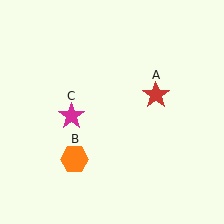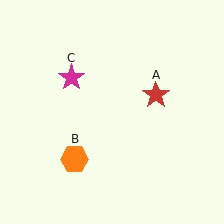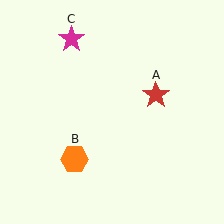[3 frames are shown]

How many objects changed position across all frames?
1 object changed position: magenta star (object C).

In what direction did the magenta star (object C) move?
The magenta star (object C) moved up.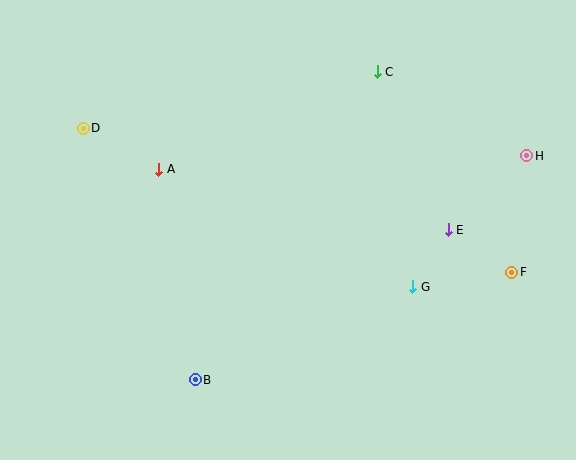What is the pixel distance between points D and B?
The distance between D and B is 275 pixels.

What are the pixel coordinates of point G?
Point G is at (413, 287).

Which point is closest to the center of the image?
Point G at (413, 287) is closest to the center.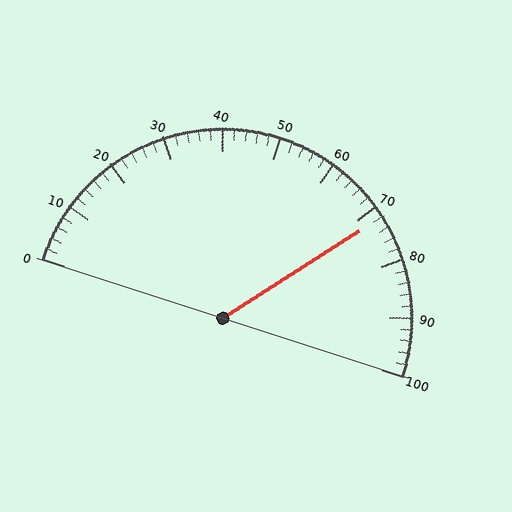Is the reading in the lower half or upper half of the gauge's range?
The reading is in the upper half of the range (0 to 100).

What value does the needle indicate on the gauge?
The needle indicates approximately 72.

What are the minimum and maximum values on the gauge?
The gauge ranges from 0 to 100.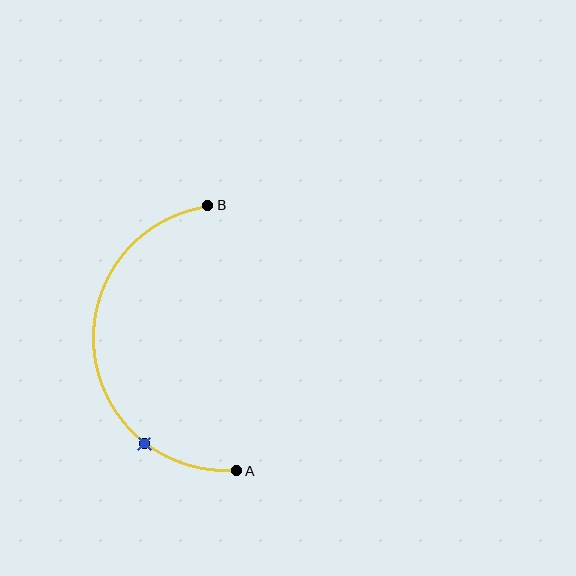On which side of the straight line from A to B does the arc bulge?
The arc bulges to the left of the straight line connecting A and B.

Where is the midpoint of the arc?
The arc midpoint is the point on the curve farthest from the straight line joining A and B. It sits to the left of that line.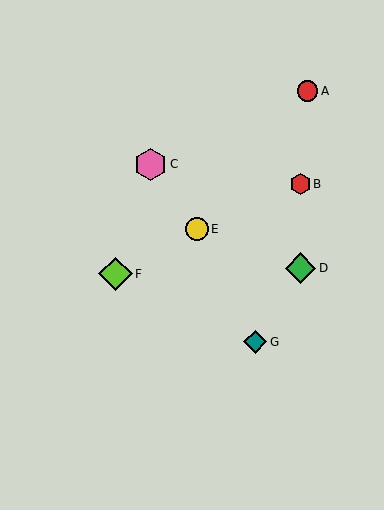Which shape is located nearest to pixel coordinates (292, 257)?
The green diamond (labeled D) at (300, 268) is nearest to that location.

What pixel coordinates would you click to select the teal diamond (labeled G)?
Click at (255, 342) to select the teal diamond G.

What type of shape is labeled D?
Shape D is a green diamond.